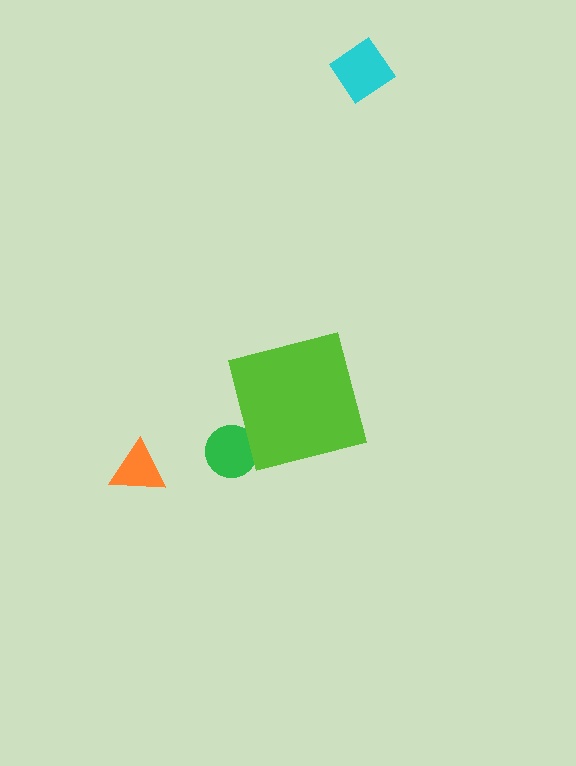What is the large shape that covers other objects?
A lime square.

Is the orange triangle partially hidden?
No, the orange triangle is fully visible.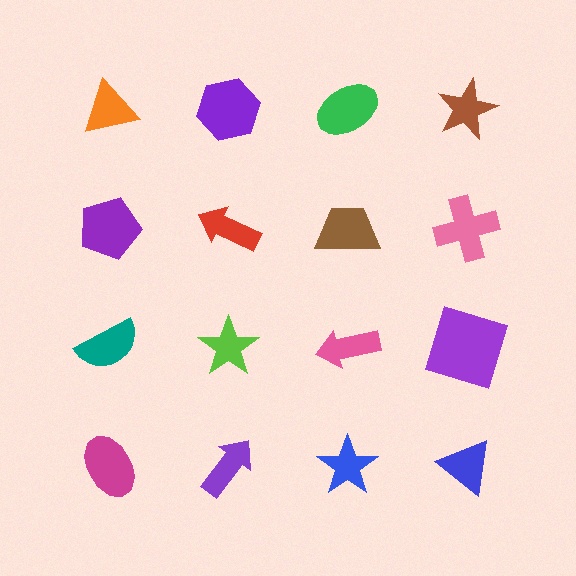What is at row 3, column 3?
A pink arrow.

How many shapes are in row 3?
4 shapes.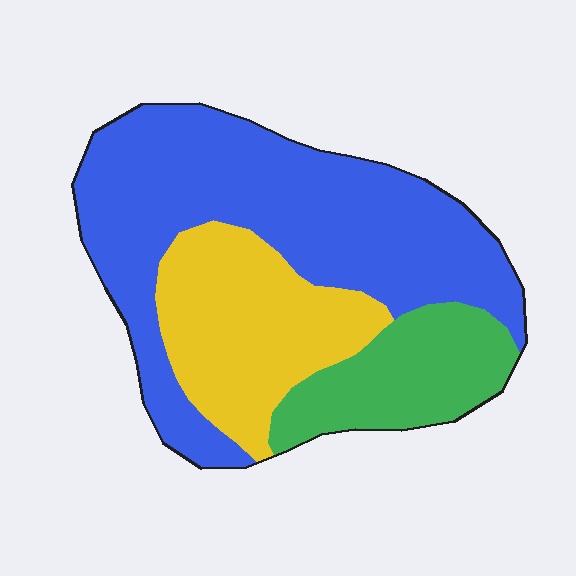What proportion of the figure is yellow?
Yellow takes up about one quarter (1/4) of the figure.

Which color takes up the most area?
Blue, at roughly 55%.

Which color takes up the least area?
Green, at roughly 20%.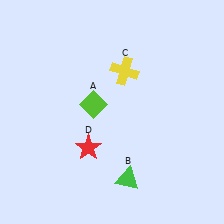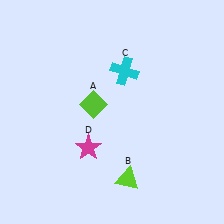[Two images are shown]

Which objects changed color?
B changed from green to lime. C changed from yellow to cyan. D changed from red to magenta.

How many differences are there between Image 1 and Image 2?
There are 3 differences between the two images.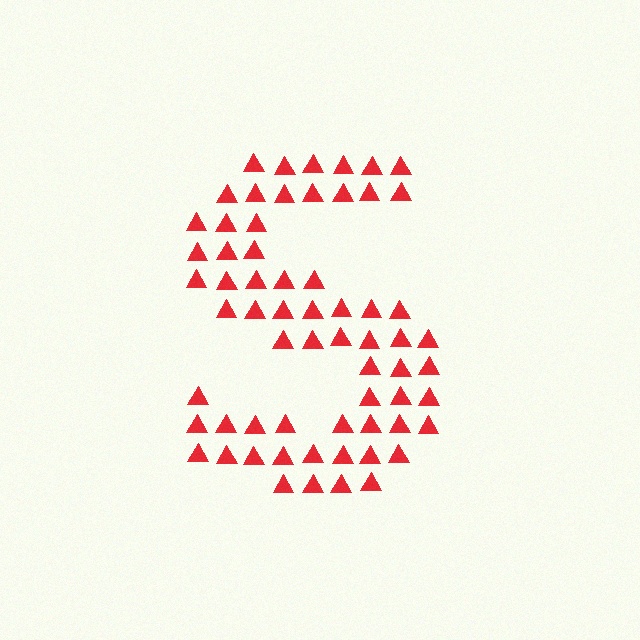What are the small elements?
The small elements are triangles.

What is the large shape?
The large shape is the letter S.